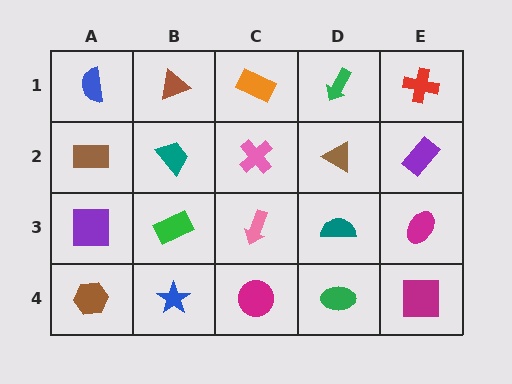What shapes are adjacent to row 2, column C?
An orange rectangle (row 1, column C), a pink arrow (row 3, column C), a teal trapezoid (row 2, column B), a brown triangle (row 2, column D).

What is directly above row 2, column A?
A blue semicircle.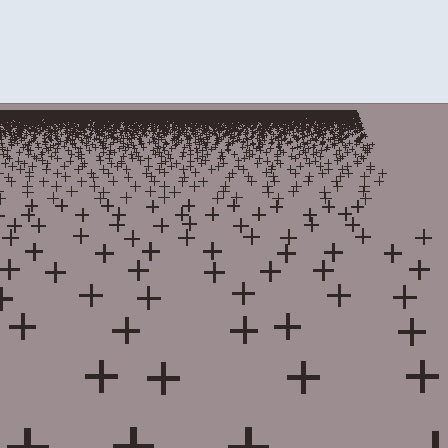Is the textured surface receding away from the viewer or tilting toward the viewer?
The surface is receding away from the viewer. Texture elements get smaller and denser toward the top.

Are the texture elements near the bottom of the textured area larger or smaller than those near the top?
Larger. Near the bottom, elements are closer to the viewer and appear at a bigger on-screen size.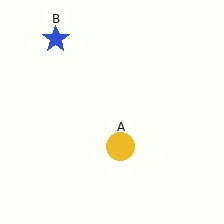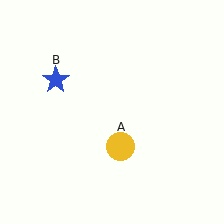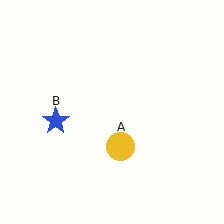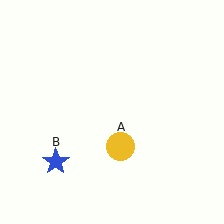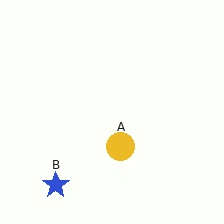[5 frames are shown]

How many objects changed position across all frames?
1 object changed position: blue star (object B).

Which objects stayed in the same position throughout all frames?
Yellow circle (object A) remained stationary.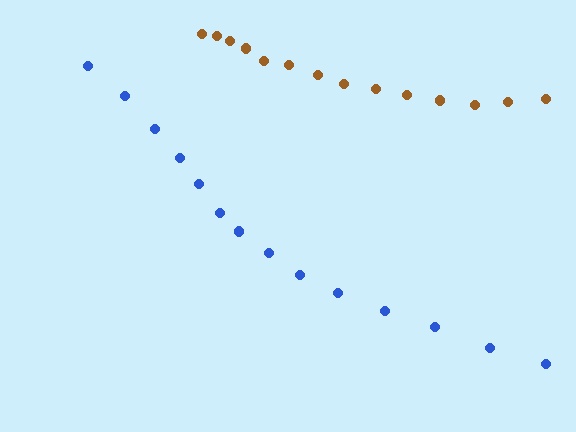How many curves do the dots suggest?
There are 2 distinct paths.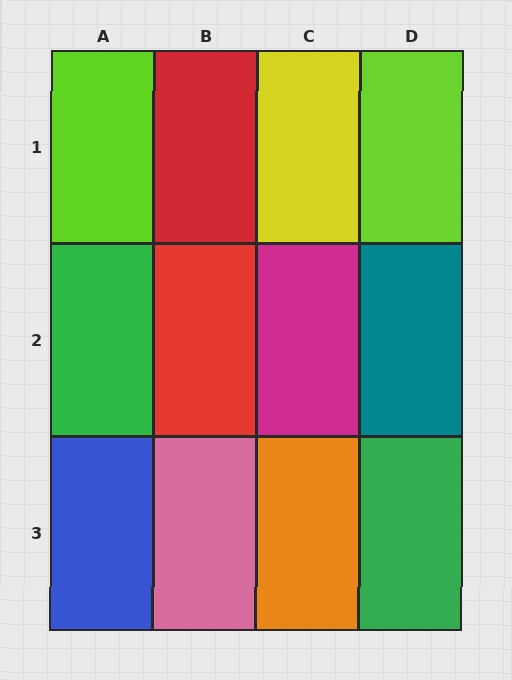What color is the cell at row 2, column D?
Teal.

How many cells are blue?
1 cell is blue.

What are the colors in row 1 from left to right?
Lime, red, yellow, lime.